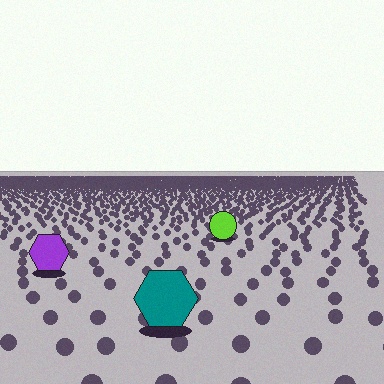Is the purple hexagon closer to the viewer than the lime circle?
Yes. The purple hexagon is closer — you can tell from the texture gradient: the ground texture is coarser near it.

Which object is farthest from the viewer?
The lime circle is farthest from the viewer. It appears smaller and the ground texture around it is denser.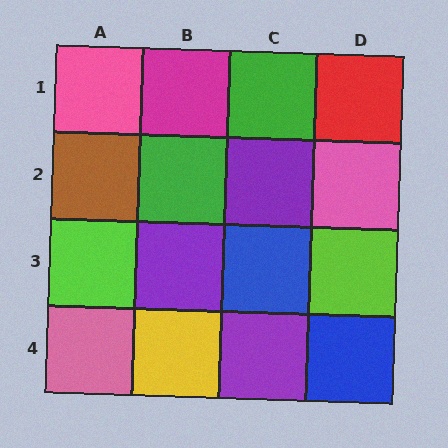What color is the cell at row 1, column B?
Magenta.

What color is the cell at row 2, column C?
Purple.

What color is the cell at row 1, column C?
Green.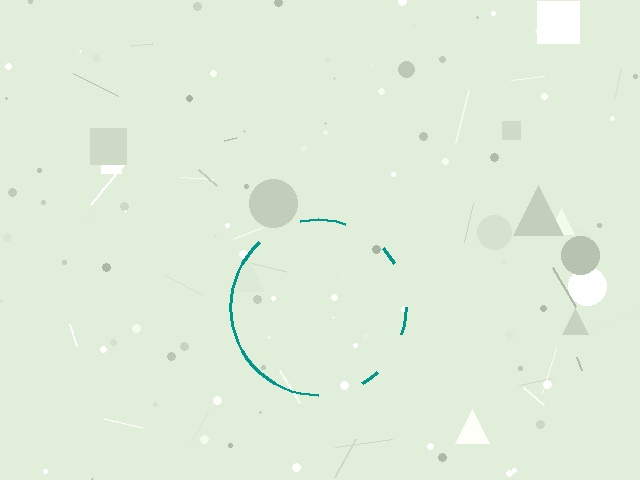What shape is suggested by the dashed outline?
The dashed outline suggests a circle.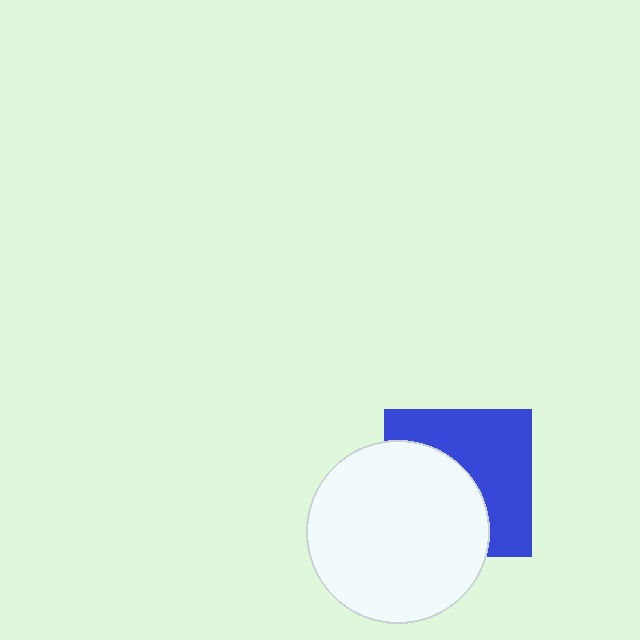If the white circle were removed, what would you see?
You would see the complete blue square.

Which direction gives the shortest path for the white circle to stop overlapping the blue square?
Moving toward the lower-left gives the shortest separation.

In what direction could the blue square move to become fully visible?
The blue square could move toward the upper-right. That would shift it out from behind the white circle entirely.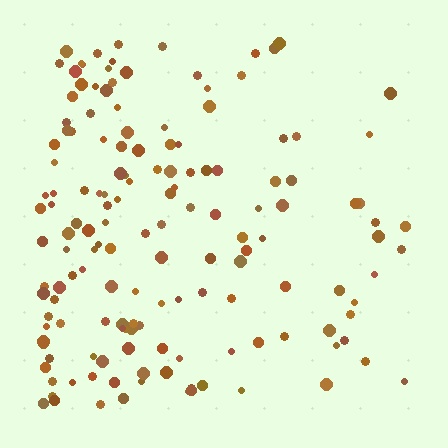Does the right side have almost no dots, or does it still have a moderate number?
Still a moderate number, just noticeably fewer than the left.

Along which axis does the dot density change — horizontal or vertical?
Horizontal.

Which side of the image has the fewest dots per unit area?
The right.